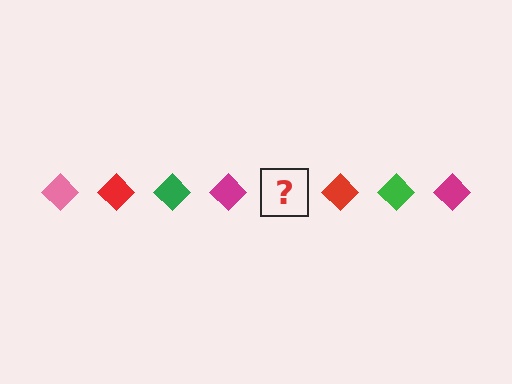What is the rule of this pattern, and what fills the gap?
The rule is that the pattern cycles through pink, red, green, magenta diamonds. The gap should be filled with a pink diamond.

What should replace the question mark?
The question mark should be replaced with a pink diamond.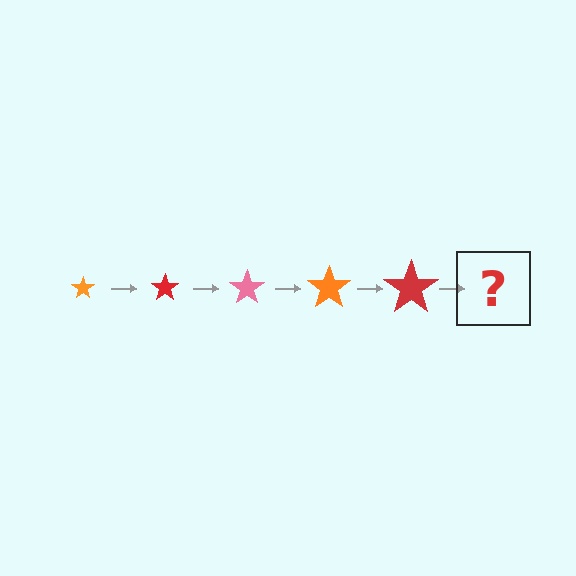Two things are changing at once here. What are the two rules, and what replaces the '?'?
The two rules are that the star grows larger each step and the color cycles through orange, red, and pink. The '?' should be a pink star, larger than the previous one.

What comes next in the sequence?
The next element should be a pink star, larger than the previous one.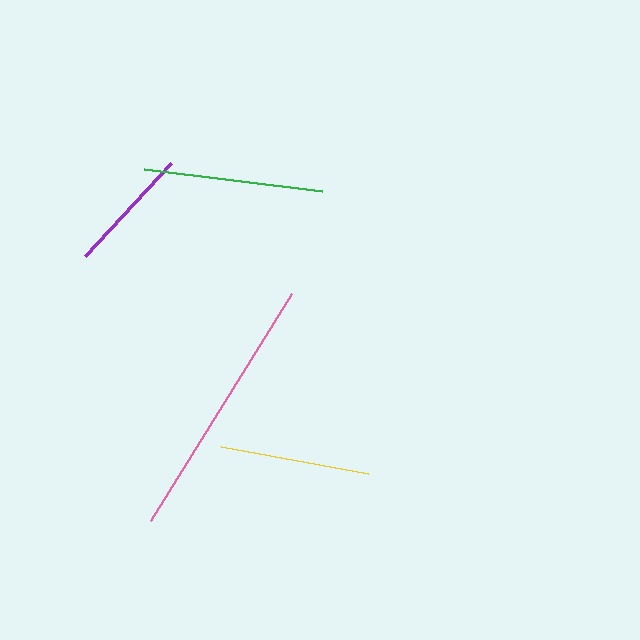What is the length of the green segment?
The green segment is approximately 179 pixels long.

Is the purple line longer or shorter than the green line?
The green line is longer than the purple line.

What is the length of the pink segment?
The pink segment is approximately 268 pixels long.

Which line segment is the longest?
The pink line is the longest at approximately 268 pixels.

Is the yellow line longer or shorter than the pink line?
The pink line is longer than the yellow line.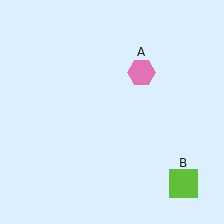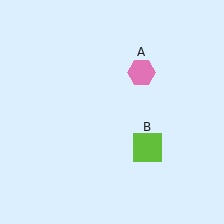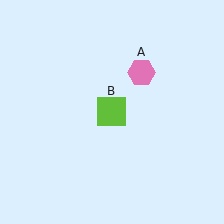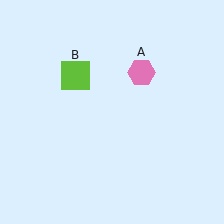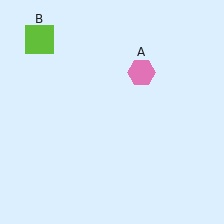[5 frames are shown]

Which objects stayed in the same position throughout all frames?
Pink hexagon (object A) remained stationary.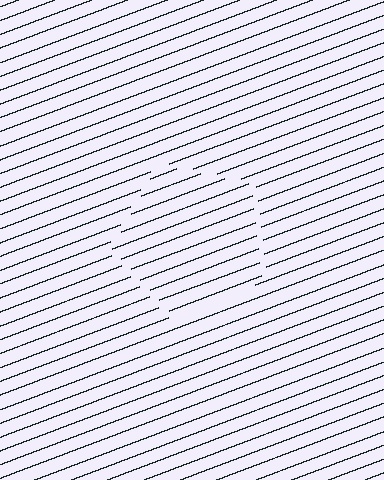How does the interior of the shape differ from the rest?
The interior of the shape contains the same grating, shifted by half a period — the contour is defined by the phase discontinuity where line-ends from the inner and outer gratings abut.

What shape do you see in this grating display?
An illusory pentagon. The interior of the shape contains the same grating, shifted by half a period — the contour is defined by the phase discontinuity where line-ends from the inner and outer gratings abut.